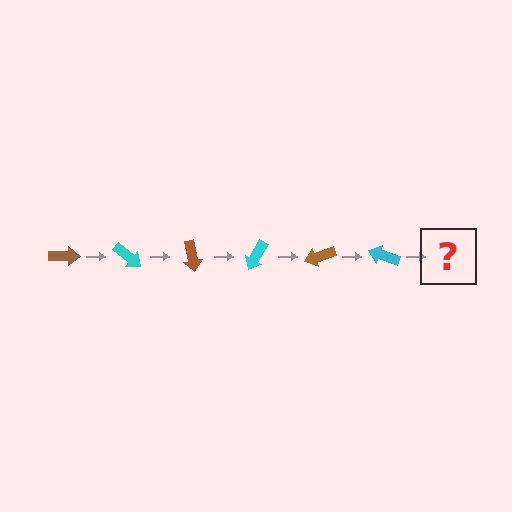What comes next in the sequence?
The next element should be a brown arrow, rotated 240 degrees from the start.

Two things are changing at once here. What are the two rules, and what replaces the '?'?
The two rules are that it rotates 40 degrees each step and the color cycles through brown and cyan. The '?' should be a brown arrow, rotated 240 degrees from the start.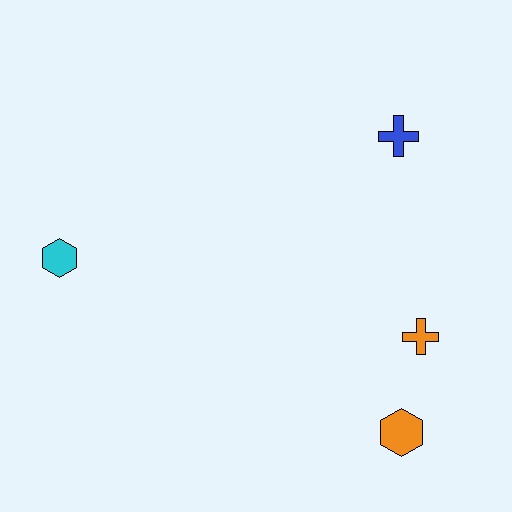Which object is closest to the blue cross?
The orange cross is closest to the blue cross.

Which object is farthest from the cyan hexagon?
The orange hexagon is farthest from the cyan hexagon.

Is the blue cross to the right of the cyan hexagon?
Yes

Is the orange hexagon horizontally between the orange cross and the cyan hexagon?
Yes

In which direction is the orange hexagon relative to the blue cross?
The orange hexagon is below the blue cross.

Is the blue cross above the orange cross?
Yes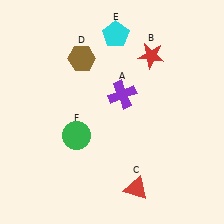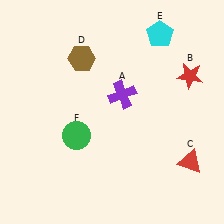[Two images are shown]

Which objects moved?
The objects that moved are: the red star (B), the red triangle (C), the cyan pentagon (E).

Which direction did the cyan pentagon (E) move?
The cyan pentagon (E) moved right.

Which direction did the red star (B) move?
The red star (B) moved right.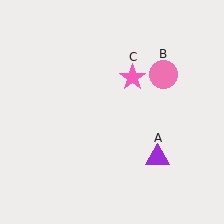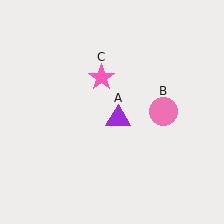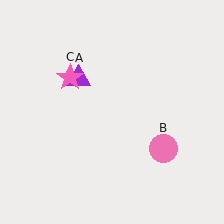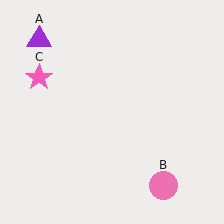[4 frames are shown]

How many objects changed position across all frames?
3 objects changed position: purple triangle (object A), pink circle (object B), pink star (object C).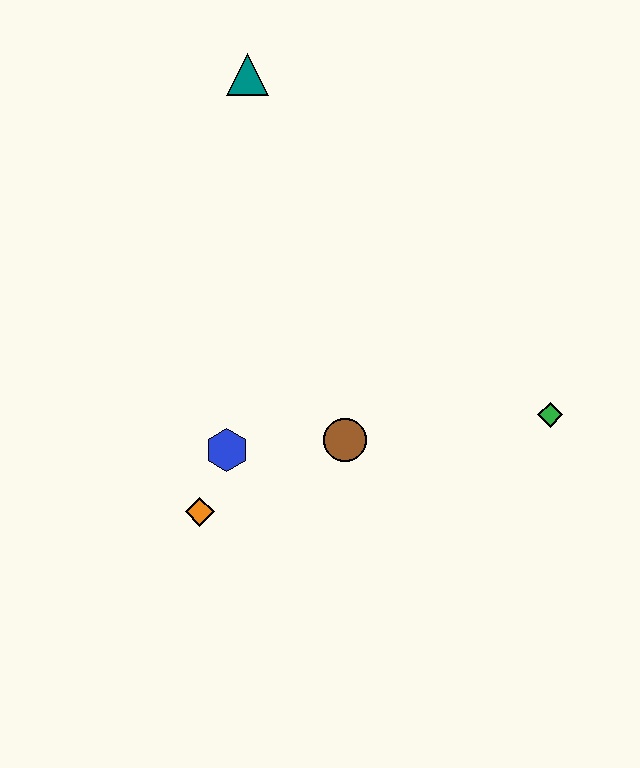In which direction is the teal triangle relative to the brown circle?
The teal triangle is above the brown circle.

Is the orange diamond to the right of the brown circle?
No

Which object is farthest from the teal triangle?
The green diamond is farthest from the teal triangle.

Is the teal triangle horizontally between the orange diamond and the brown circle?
Yes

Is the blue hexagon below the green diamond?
Yes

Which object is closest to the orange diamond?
The blue hexagon is closest to the orange diamond.